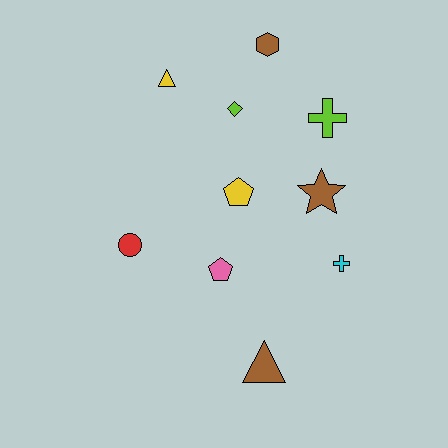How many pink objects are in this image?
There is 1 pink object.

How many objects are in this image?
There are 10 objects.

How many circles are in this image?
There is 1 circle.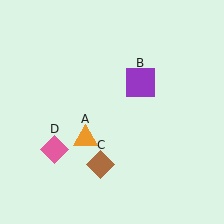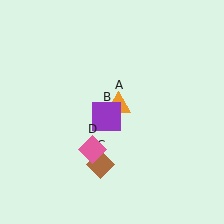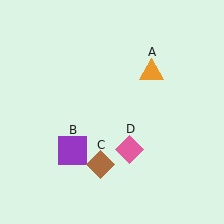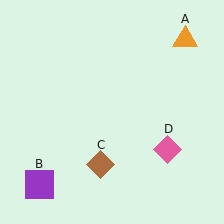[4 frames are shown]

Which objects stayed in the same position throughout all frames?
Brown diamond (object C) remained stationary.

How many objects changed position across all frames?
3 objects changed position: orange triangle (object A), purple square (object B), pink diamond (object D).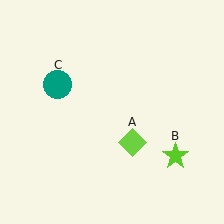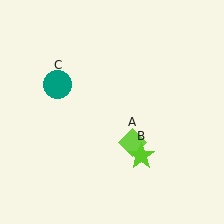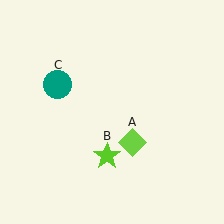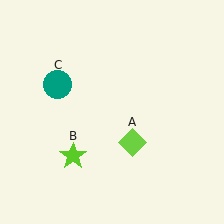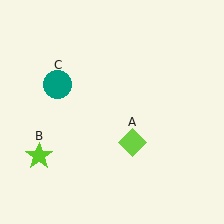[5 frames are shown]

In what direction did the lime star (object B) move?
The lime star (object B) moved left.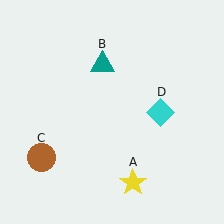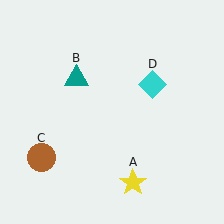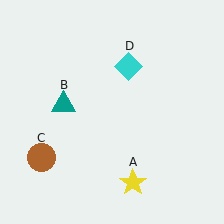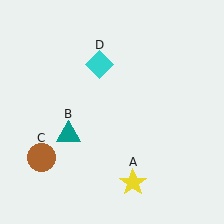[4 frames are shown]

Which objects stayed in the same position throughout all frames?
Yellow star (object A) and brown circle (object C) remained stationary.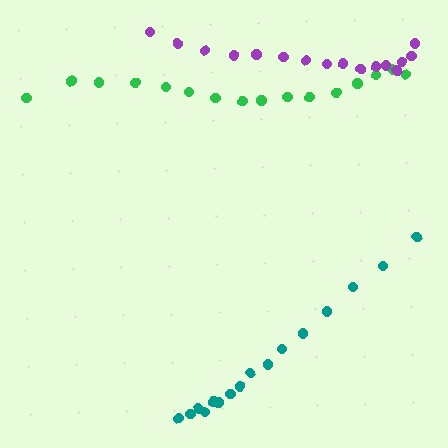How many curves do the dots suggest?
There are 3 distinct paths.